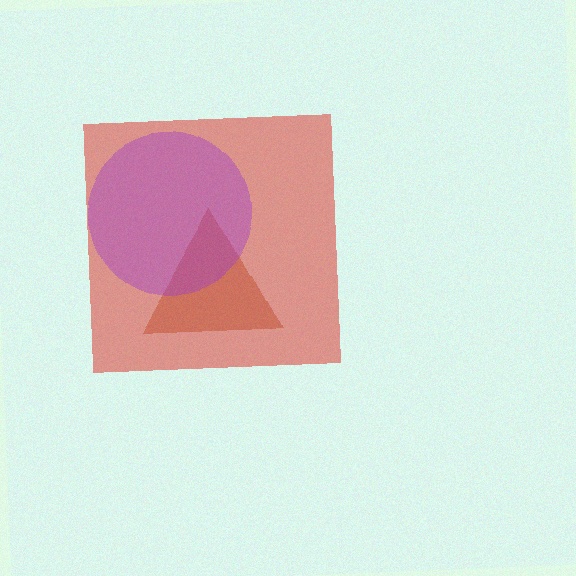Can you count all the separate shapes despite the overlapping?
Yes, there are 3 separate shapes.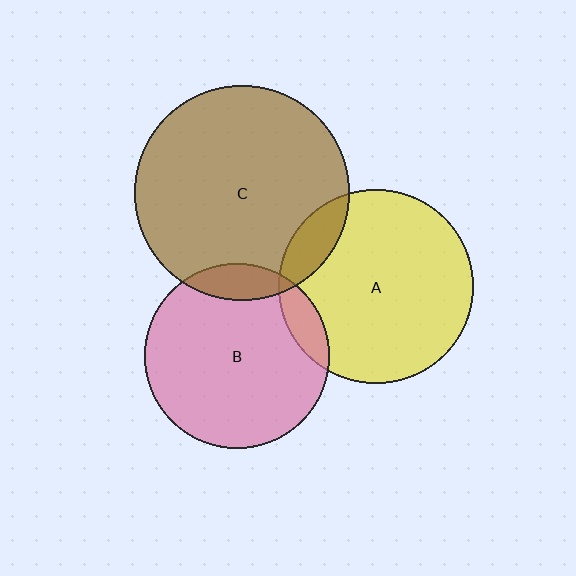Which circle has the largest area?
Circle C (brown).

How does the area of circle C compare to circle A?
Approximately 1.2 times.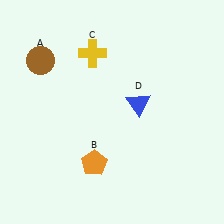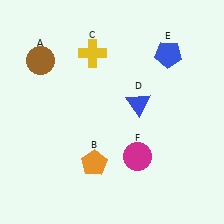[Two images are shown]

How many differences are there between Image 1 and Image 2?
There are 2 differences between the two images.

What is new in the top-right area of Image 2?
A blue pentagon (E) was added in the top-right area of Image 2.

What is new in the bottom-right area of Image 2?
A magenta circle (F) was added in the bottom-right area of Image 2.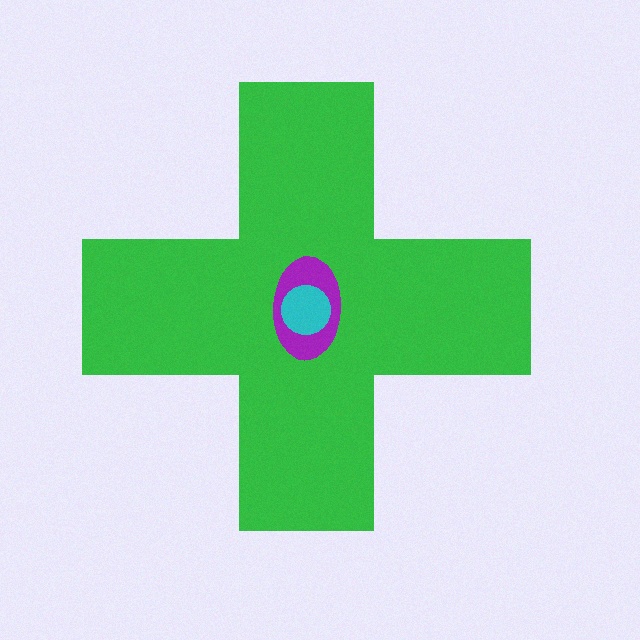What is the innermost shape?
The cyan circle.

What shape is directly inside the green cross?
The purple ellipse.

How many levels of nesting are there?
3.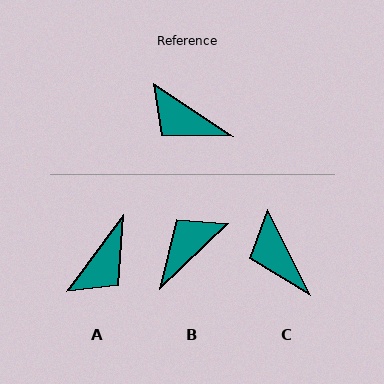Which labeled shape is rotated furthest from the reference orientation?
B, about 103 degrees away.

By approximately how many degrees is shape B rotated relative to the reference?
Approximately 103 degrees clockwise.